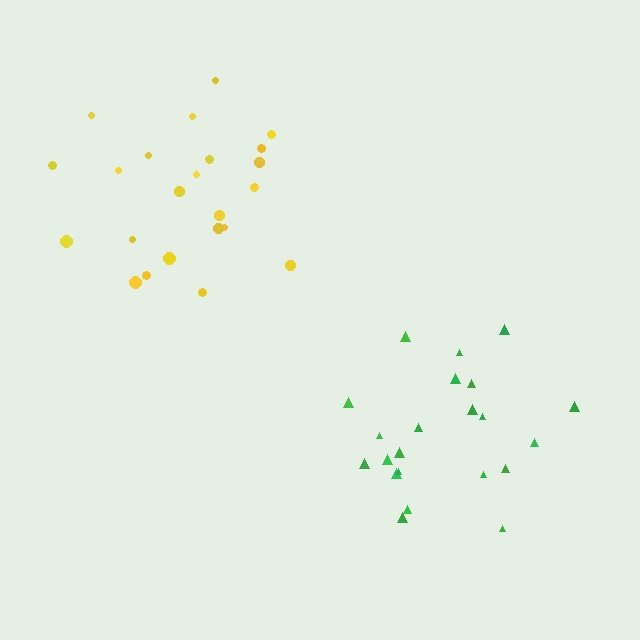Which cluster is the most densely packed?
Yellow.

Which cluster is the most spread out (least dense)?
Green.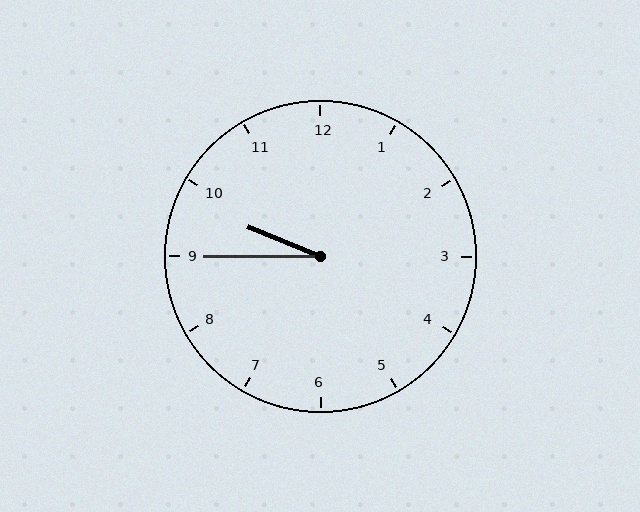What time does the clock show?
9:45.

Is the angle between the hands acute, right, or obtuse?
It is acute.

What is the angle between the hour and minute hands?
Approximately 22 degrees.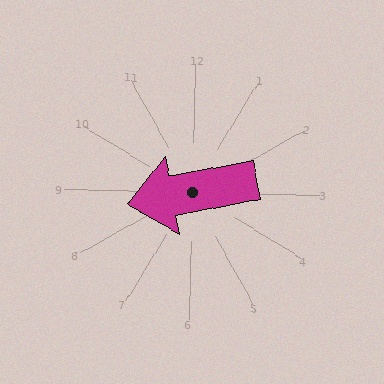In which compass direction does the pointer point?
West.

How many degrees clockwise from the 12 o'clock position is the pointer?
Approximately 258 degrees.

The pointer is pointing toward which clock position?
Roughly 9 o'clock.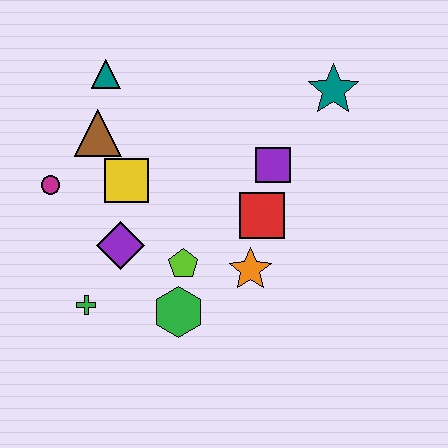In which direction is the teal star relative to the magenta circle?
The teal star is to the right of the magenta circle.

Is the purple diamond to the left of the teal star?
Yes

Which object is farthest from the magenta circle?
The teal star is farthest from the magenta circle.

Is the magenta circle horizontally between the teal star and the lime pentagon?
No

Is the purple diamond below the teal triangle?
Yes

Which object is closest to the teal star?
The purple square is closest to the teal star.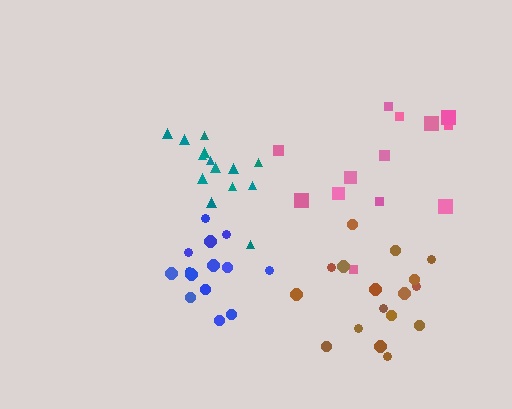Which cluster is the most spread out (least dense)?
Brown.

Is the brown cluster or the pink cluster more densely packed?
Pink.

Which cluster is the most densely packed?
Blue.